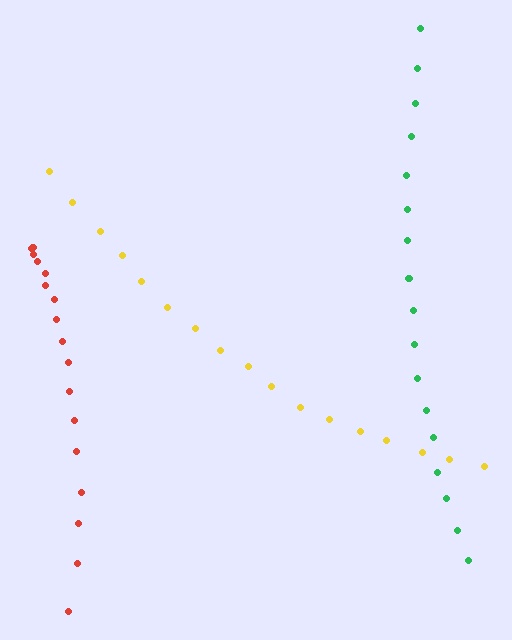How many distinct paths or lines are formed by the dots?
There are 3 distinct paths.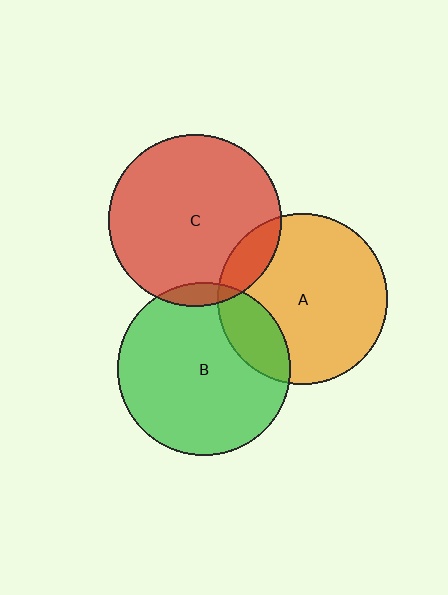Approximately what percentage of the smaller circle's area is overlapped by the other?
Approximately 20%.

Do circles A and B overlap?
Yes.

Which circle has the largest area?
Circle B (green).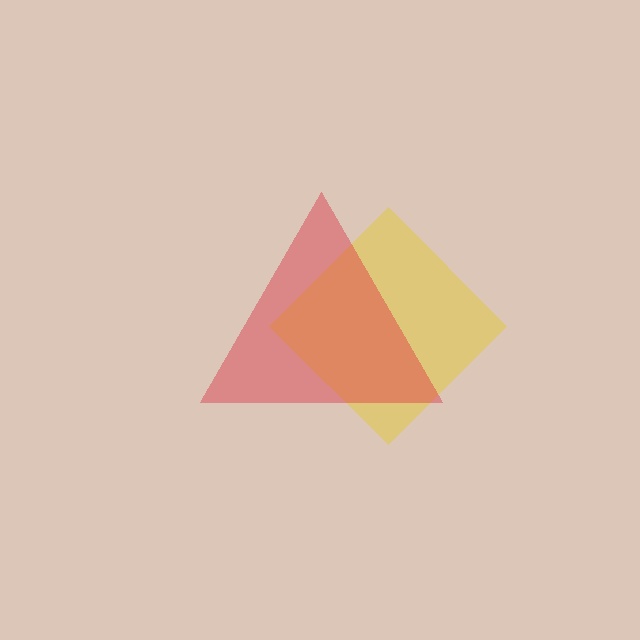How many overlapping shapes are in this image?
There are 2 overlapping shapes in the image.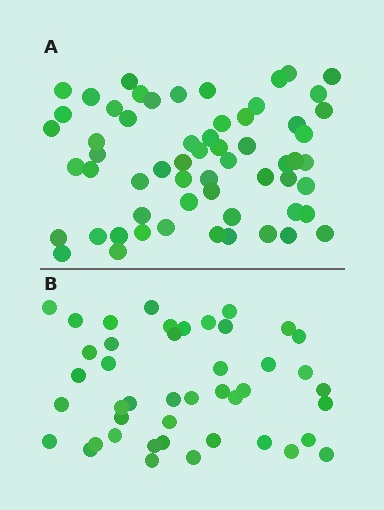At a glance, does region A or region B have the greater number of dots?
Region A (the top region) has more dots.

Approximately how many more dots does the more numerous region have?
Region A has approximately 15 more dots than region B.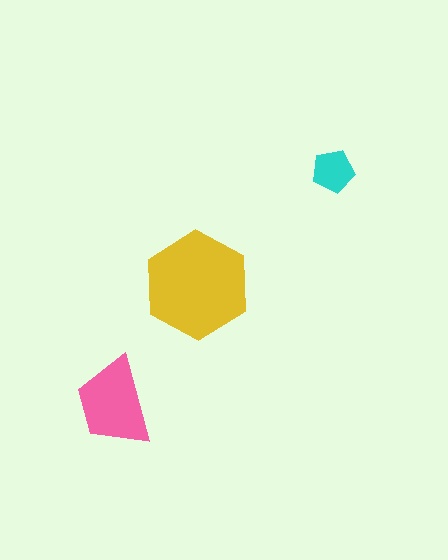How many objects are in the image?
There are 3 objects in the image.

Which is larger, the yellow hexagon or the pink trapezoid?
The yellow hexagon.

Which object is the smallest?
The cyan pentagon.